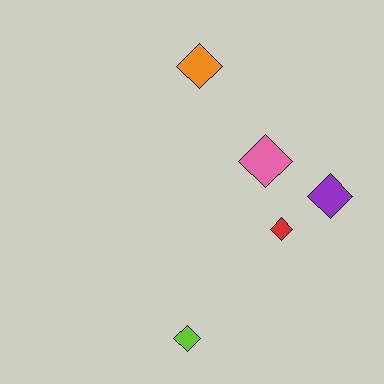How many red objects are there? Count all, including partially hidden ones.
There is 1 red object.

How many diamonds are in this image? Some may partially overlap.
There are 5 diamonds.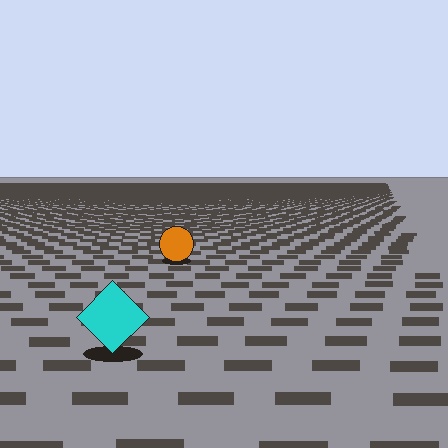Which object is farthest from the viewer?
The orange circle is farthest from the viewer. It appears smaller and the ground texture around it is denser.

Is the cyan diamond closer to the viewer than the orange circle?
Yes. The cyan diamond is closer — you can tell from the texture gradient: the ground texture is coarser near it.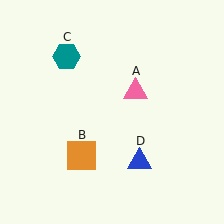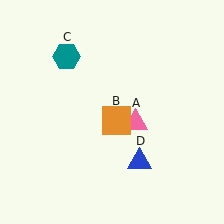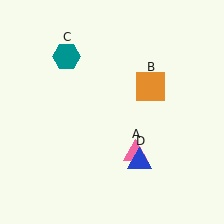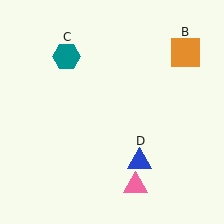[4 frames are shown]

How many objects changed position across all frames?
2 objects changed position: pink triangle (object A), orange square (object B).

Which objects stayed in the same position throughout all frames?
Teal hexagon (object C) and blue triangle (object D) remained stationary.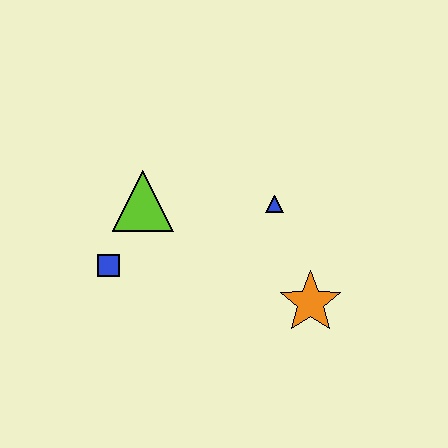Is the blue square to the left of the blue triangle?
Yes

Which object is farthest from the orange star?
The blue square is farthest from the orange star.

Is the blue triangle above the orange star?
Yes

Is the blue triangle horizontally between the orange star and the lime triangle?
Yes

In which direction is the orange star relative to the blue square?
The orange star is to the right of the blue square.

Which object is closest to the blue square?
The lime triangle is closest to the blue square.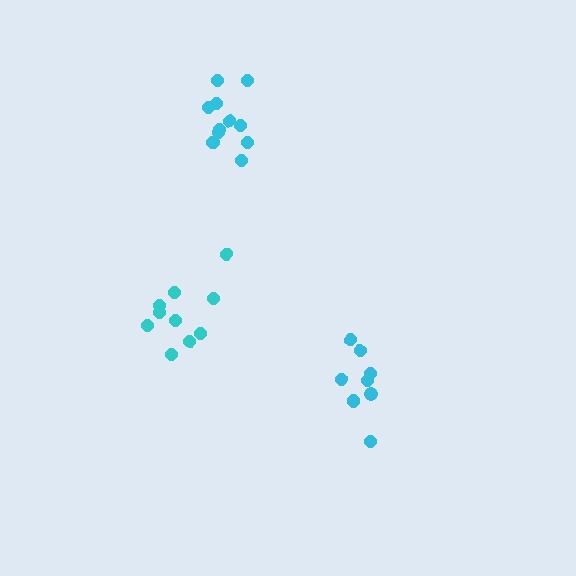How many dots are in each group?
Group 1: 8 dots, Group 2: 11 dots, Group 3: 10 dots (29 total).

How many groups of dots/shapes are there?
There are 3 groups.